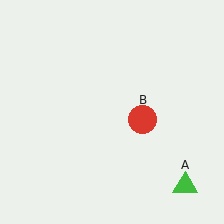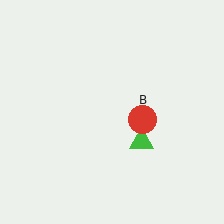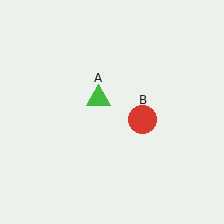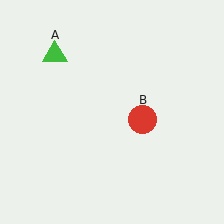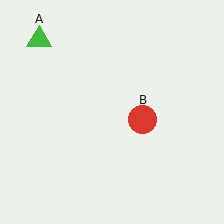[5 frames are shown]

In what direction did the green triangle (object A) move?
The green triangle (object A) moved up and to the left.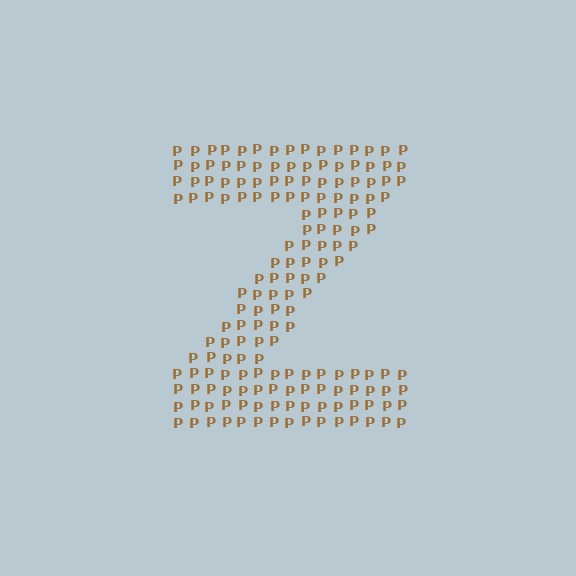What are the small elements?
The small elements are letter P's.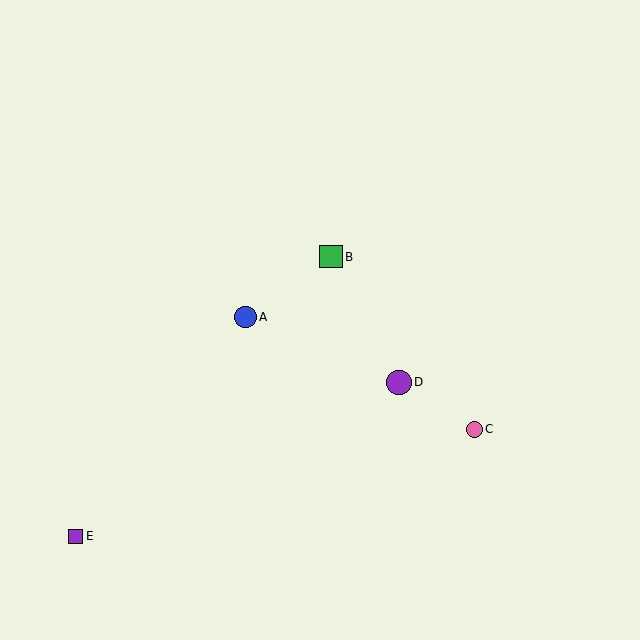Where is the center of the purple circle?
The center of the purple circle is at (399, 382).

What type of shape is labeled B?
Shape B is a green square.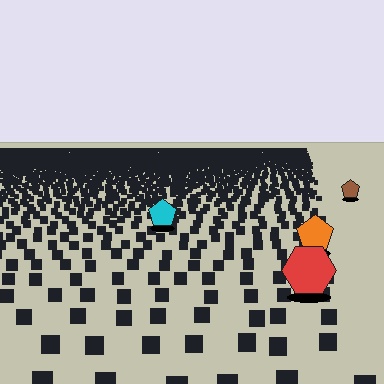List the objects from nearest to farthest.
From nearest to farthest: the red hexagon, the orange pentagon, the cyan pentagon, the brown pentagon.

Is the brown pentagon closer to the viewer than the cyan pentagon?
No. The cyan pentagon is closer — you can tell from the texture gradient: the ground texture is coarser near it.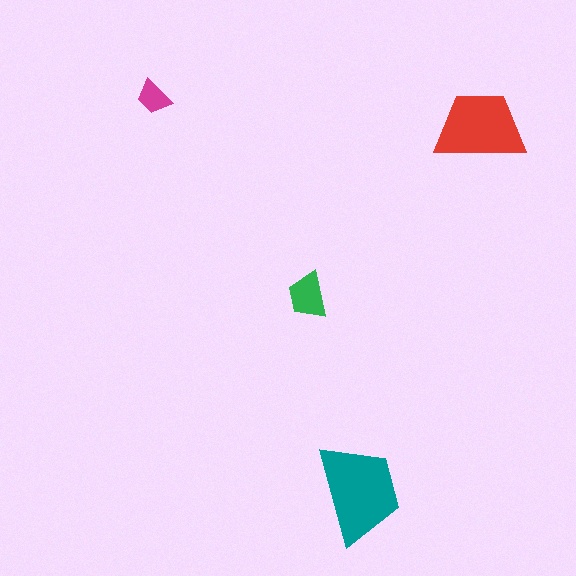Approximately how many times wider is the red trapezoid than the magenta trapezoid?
About 2.5 times wider.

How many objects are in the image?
There are 4 objects in the image.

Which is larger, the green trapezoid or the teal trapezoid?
The teal one.